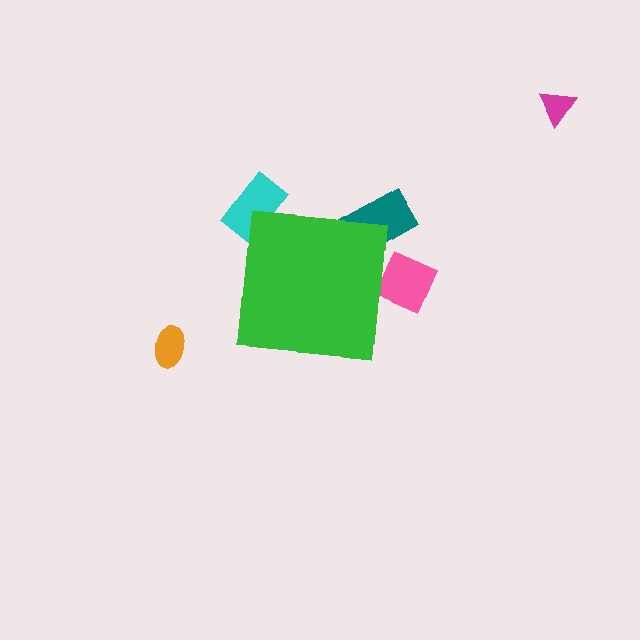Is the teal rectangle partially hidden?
Yes, the teal rectangle is partially hidden behind the green square.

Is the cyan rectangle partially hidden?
Yes, the cyan rectangle is partially hidden behind the green square.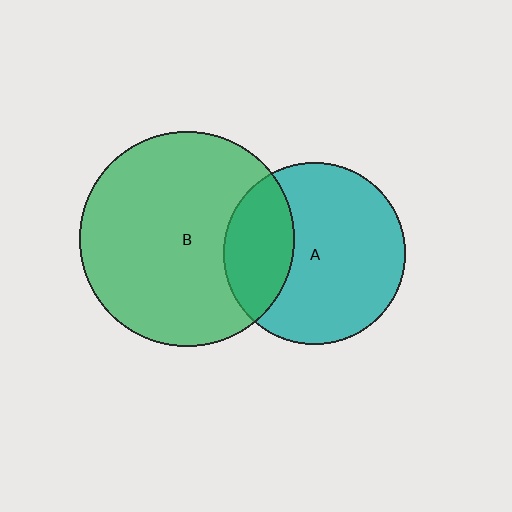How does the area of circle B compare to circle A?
Approximately 1.4 times.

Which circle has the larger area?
Circle B (green).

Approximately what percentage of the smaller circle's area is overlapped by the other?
Approximately 30%.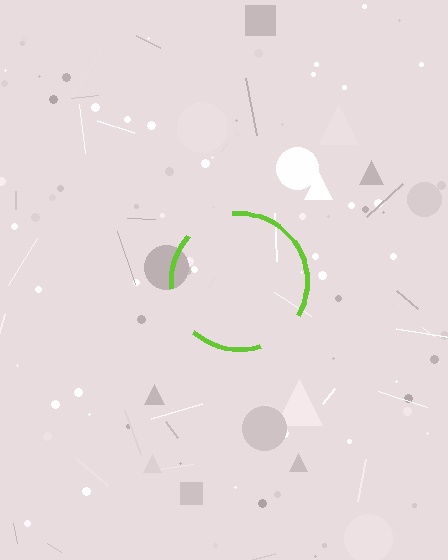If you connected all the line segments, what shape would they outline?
They would outline a circle.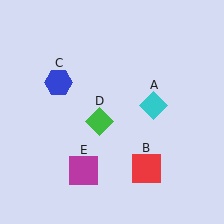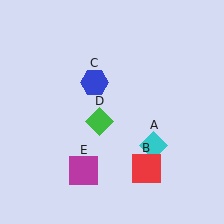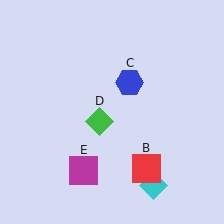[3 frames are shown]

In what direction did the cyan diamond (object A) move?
The cyan diamond (object A) moved down.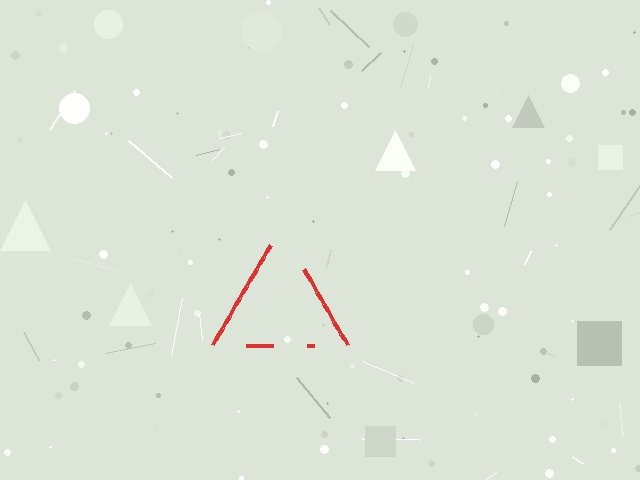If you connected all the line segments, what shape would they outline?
They would outline a triangle.